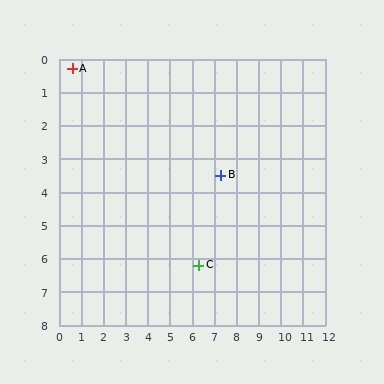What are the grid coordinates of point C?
Point C is at approximately (6.3, 6.2).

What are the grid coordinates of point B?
Point B is at approximately (7.3, 3.5).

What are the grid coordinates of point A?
Point A is at approximately (0.6, 0.3).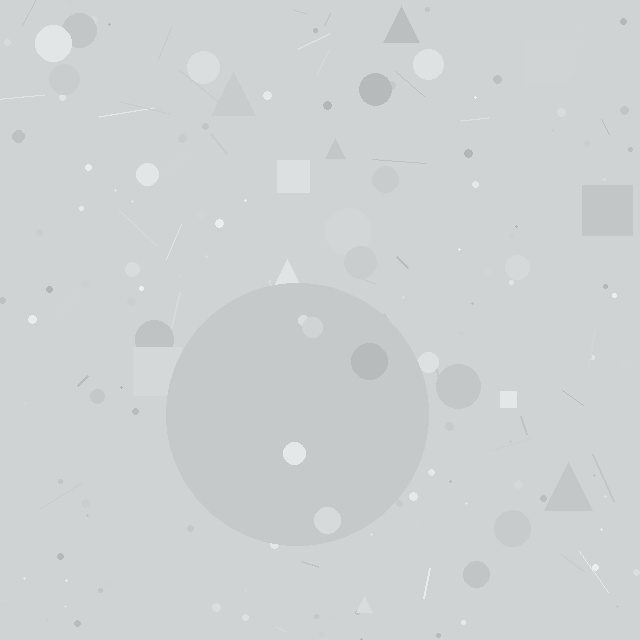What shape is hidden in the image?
A circle is hidden in the image.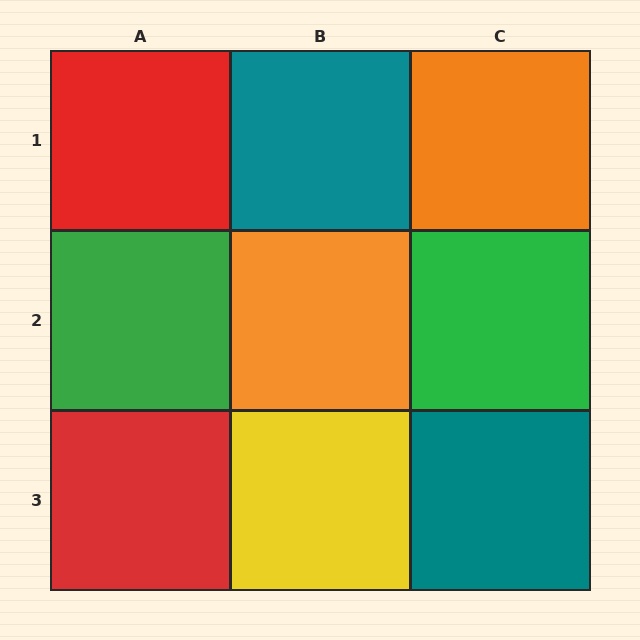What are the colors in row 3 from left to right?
Red, yellow, teal.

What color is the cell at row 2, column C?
Green.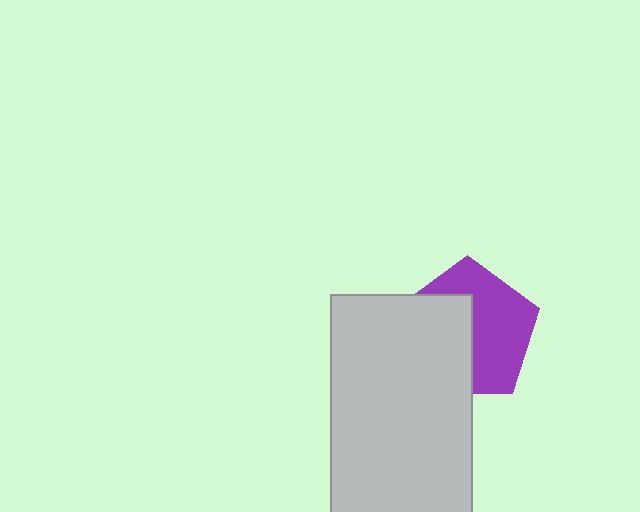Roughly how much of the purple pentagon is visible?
About half of it is visible (roughly 53%).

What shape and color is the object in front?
The object in front is a light gray rectangle.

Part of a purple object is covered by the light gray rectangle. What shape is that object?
It is a pentagon.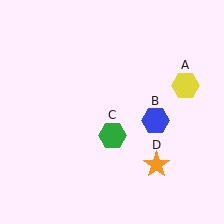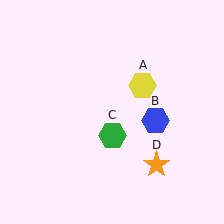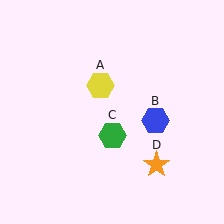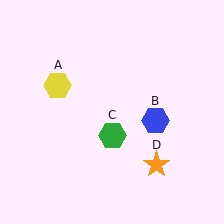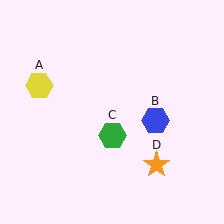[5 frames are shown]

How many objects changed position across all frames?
1 object changed position: yellow hexagon (object A).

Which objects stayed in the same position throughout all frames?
Blue hexagon (object B) and green hexagon (object C) and orange star (object D) remained stationary.